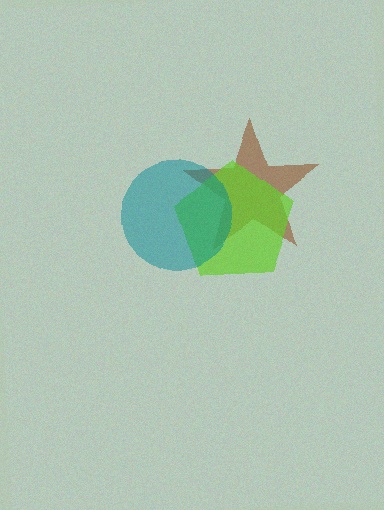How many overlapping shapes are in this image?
There are 3 overlapping shapes in the image.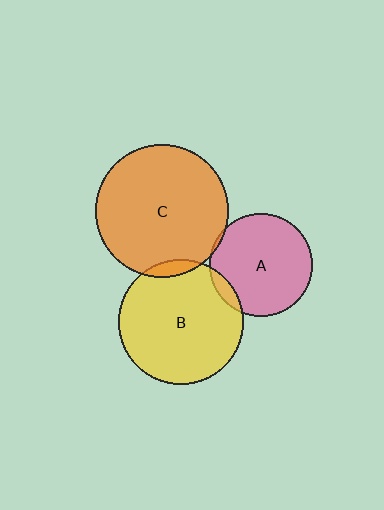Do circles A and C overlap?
Yes.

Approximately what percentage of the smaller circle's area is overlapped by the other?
Approximately 5%.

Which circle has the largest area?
Circle C (orange).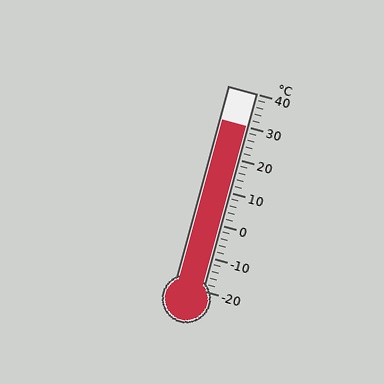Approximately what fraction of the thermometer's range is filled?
The thermometer is filled to approximately 85% of its range.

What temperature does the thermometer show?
The thermometer shows approximately 30°C.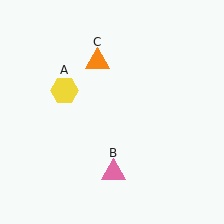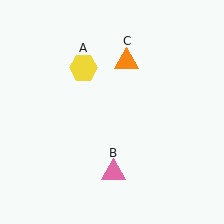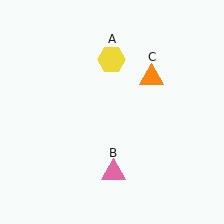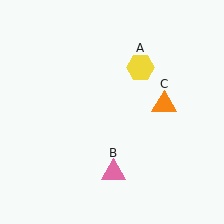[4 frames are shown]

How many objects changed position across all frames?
2 objects changed position: yellow hexagon (object A), orange triangle (object C).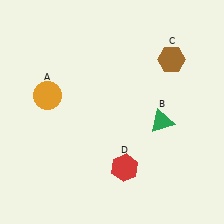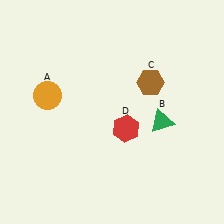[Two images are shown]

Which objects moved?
The objects that moved are: the brown hexagon (C), the red hexagon (D).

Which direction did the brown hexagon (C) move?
The brown hexagon (C) moved down.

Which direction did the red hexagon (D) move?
The red hexagon (D) moved up.